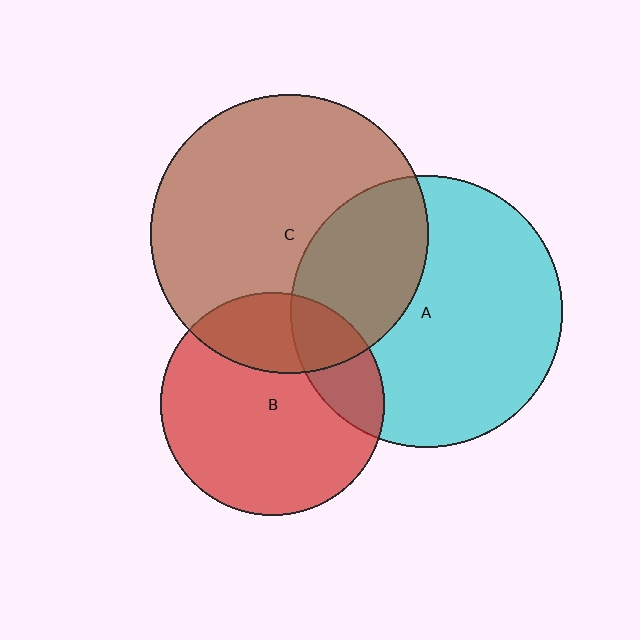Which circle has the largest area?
Circle C (brown).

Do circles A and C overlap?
Yes.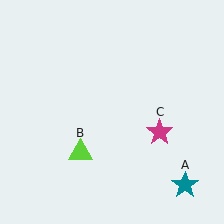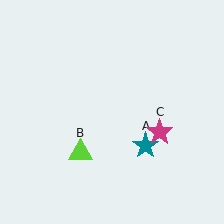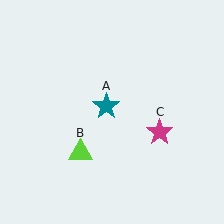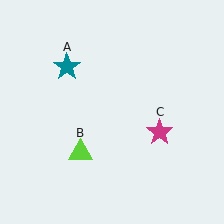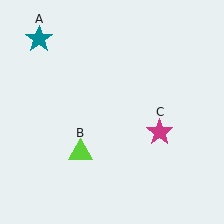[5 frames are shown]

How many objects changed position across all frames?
1 object changed position: teal star (object A).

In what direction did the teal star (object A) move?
The teal star (object A) moved up and to the left.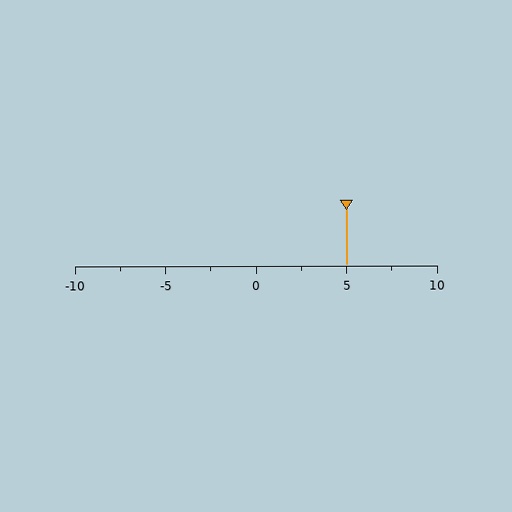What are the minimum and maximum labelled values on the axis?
The axis runs from -10 to 10.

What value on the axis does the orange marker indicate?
The marker indicates approximately 5.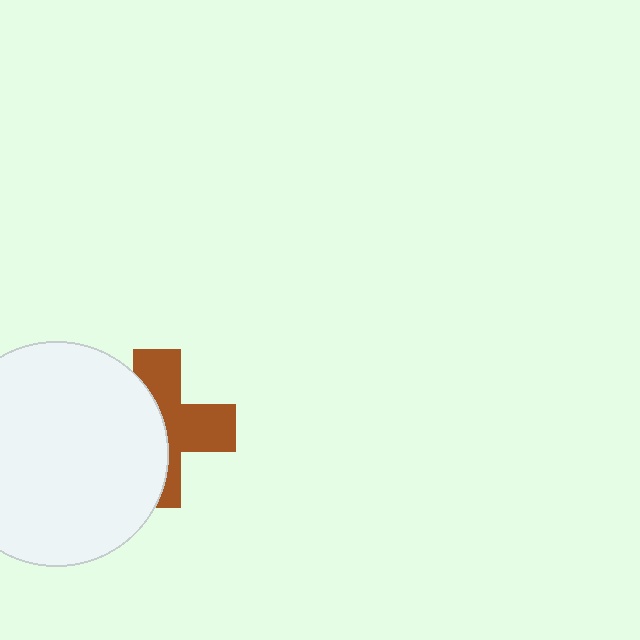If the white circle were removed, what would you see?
You would see the complete brown cross.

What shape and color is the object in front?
The object in front is a white circle.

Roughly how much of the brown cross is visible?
About half of it is visible (roughly 50%).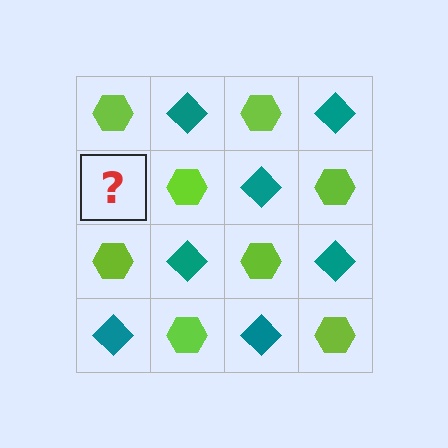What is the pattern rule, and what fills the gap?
The rule is that it alternates lime hexagon and teal diamond in a checkerboard pattern. The gap should be filled with a teal diamond.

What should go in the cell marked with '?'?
The missing cell should contain a teal diamond.